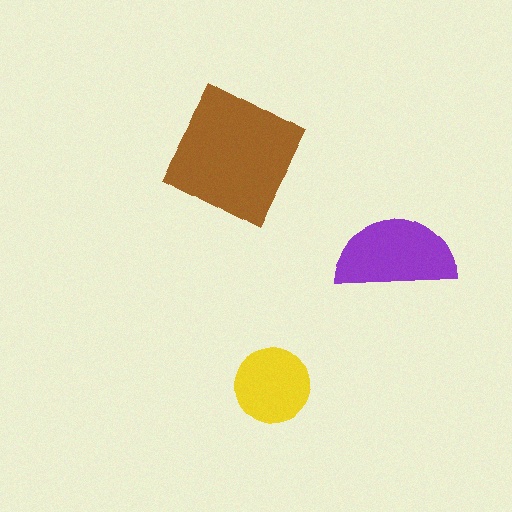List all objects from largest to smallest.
The brown square, the purple semicircle, the yellow circle.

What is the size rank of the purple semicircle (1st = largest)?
2nd.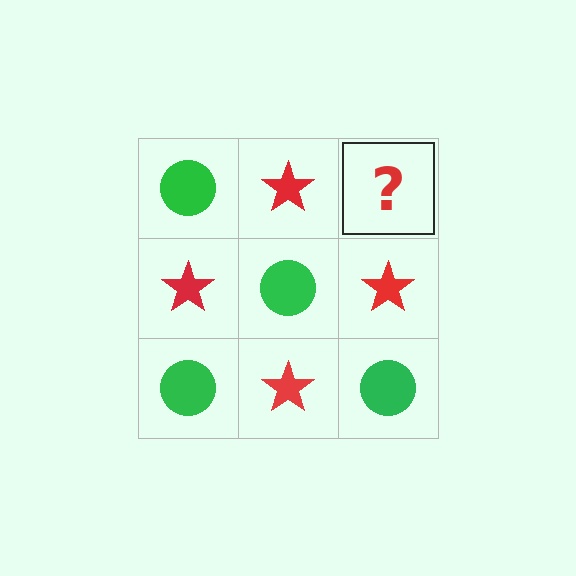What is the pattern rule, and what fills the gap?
The rule is that it alternates green circle and red star in a checkerboard pattern. The gap should be filled with a green circle.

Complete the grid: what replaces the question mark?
The question mark should be replaced with a green circle.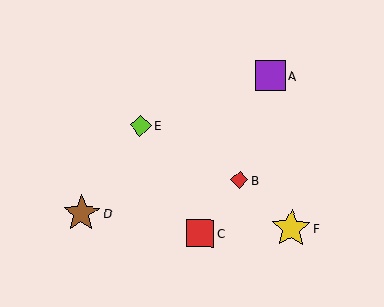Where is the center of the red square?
The center of the red square is at (200, 234).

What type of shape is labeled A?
Shape A is a purple square.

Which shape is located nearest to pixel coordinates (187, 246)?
The red square (labeled C) at (200, 234) is nearest to that location.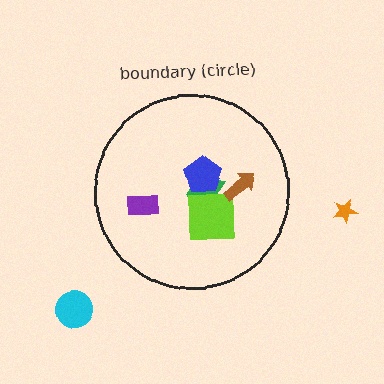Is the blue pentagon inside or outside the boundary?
Inside.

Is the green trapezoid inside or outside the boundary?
Inside.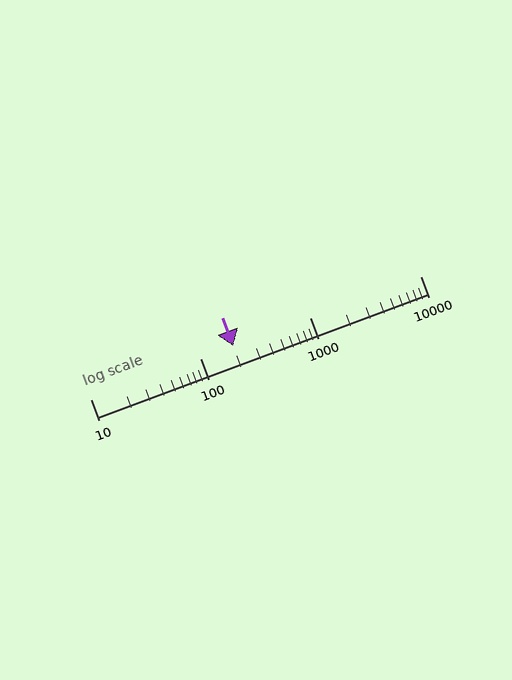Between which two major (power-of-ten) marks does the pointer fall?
The pointer is between 100 and 1000.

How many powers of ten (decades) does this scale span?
The scale spans 3 decades, from 10 to 10000.